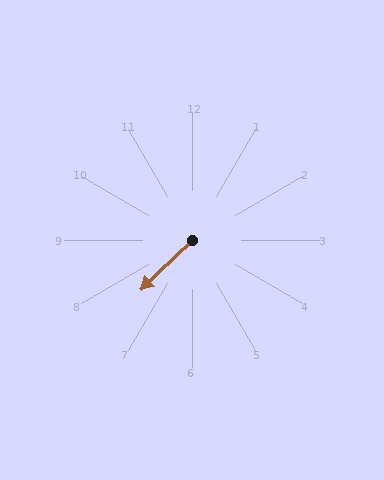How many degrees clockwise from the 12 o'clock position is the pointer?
Approximately 226 degrees.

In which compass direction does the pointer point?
Southwest.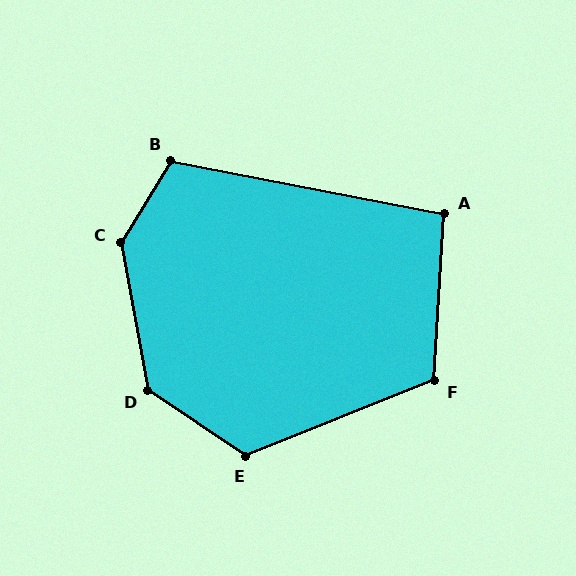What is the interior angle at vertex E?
Approximately 124 degrees (obtuse).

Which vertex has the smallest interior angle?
A, at approximately 97 degrees.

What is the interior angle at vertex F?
Approximately 115 degrees (obtuse).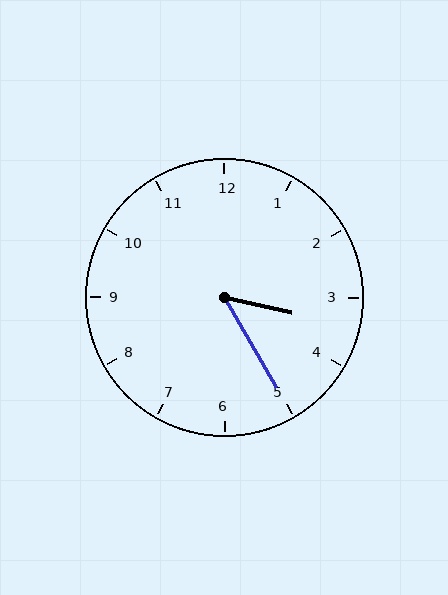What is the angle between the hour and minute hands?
Approximately 48 degrees.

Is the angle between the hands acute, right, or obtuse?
It is acute.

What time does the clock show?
3:25.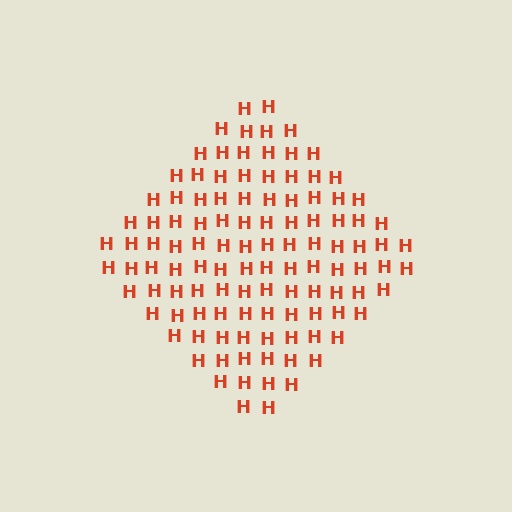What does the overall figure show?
The overall figure shows a diamond.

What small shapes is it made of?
It is made of small letter H's.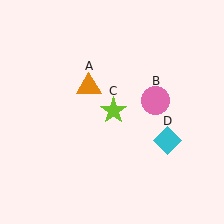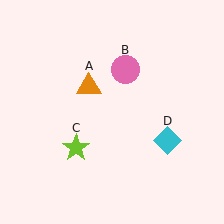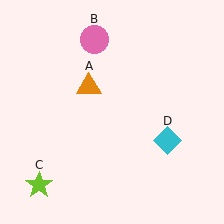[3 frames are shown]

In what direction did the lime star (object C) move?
The lime star (object C) moved down and to the left.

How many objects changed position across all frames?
2 objects changed position: pink circle (object B), lime star (object C).